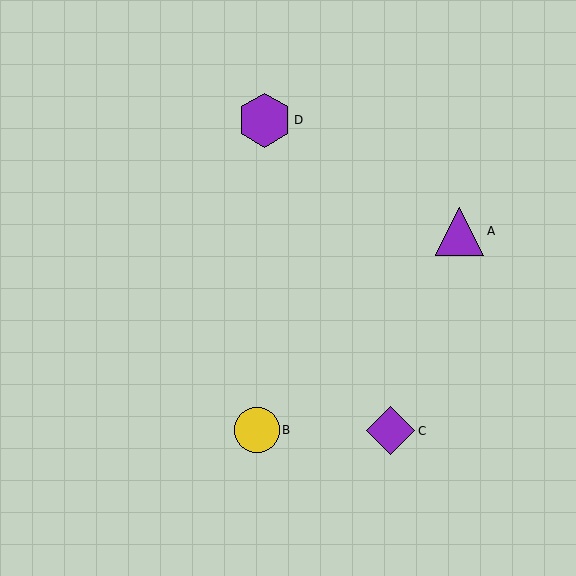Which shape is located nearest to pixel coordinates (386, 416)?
The purple diamond (labeled C) at (391, 431) is nearest to that location.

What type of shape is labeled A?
Shape A is a purple triangle.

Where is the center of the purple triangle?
The center of the purple triangle is at (460, 231).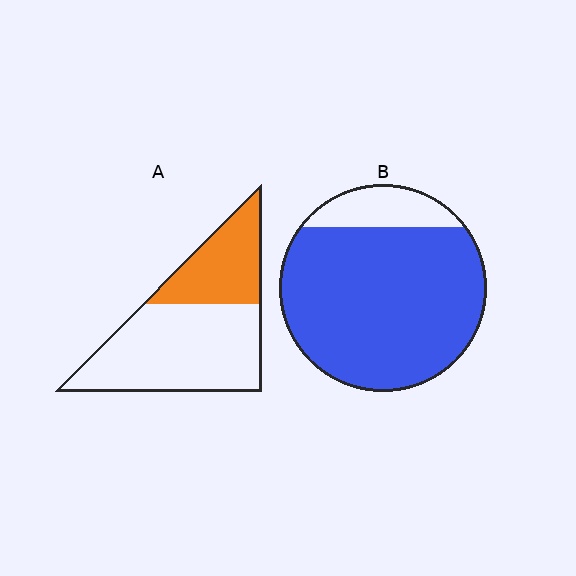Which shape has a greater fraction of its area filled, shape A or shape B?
Shape B.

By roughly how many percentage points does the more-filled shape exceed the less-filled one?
By roughly 50 percentage points (B over A).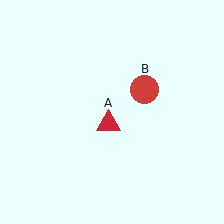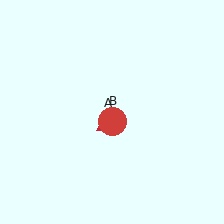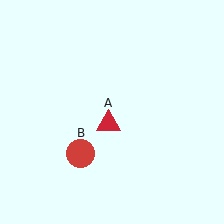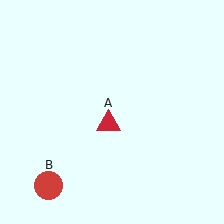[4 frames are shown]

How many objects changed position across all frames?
1 object changed position: red circle (object B).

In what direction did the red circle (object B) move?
The red circle (object B) moved down and to the left.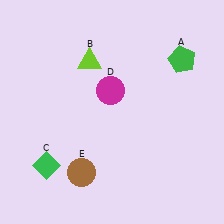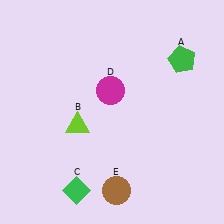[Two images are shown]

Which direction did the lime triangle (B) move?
The lime triangle (B) moved down.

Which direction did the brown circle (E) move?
The brown circle (E) moved right.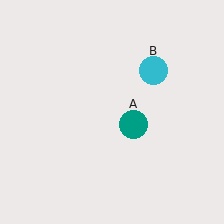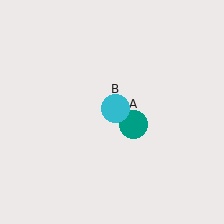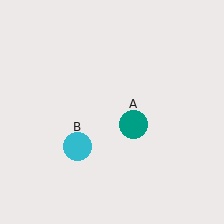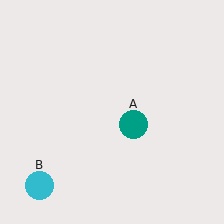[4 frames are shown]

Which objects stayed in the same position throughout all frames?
Teal circle (object A) remained stationary.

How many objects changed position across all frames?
1 object changed position: cyan circle (object B).